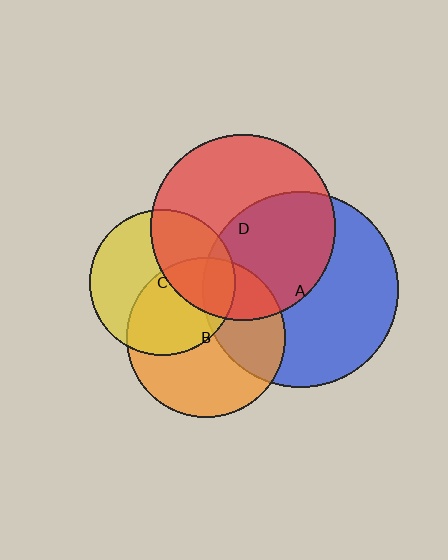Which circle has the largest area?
Circle A (blue).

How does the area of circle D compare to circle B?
Approximately 1.4 times.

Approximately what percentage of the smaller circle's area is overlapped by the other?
Approximately 50%.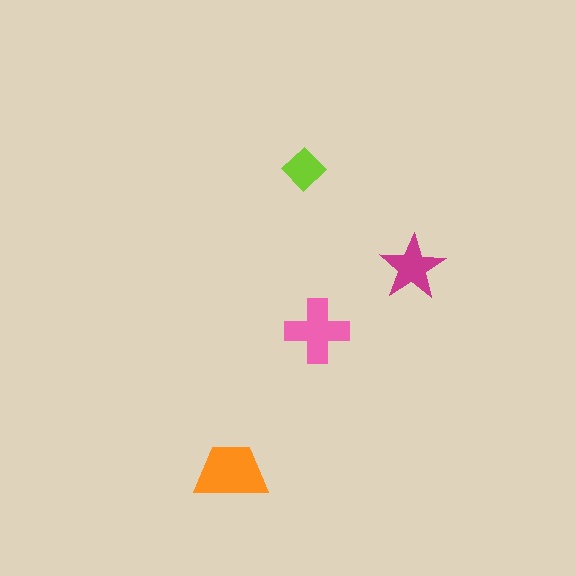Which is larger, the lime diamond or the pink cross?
The pink cross.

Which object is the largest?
The orange trapezoid.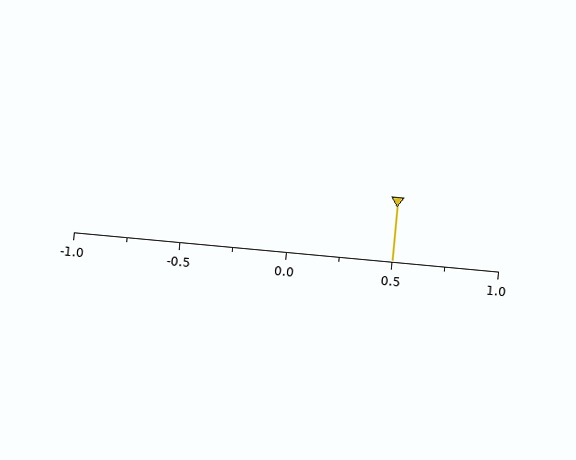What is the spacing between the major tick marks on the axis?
The major ticks are spaced 0.5 apart.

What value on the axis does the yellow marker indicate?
The marker indicates approximately 0.5.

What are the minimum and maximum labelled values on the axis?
The axis runs from -1.0 to 1.0.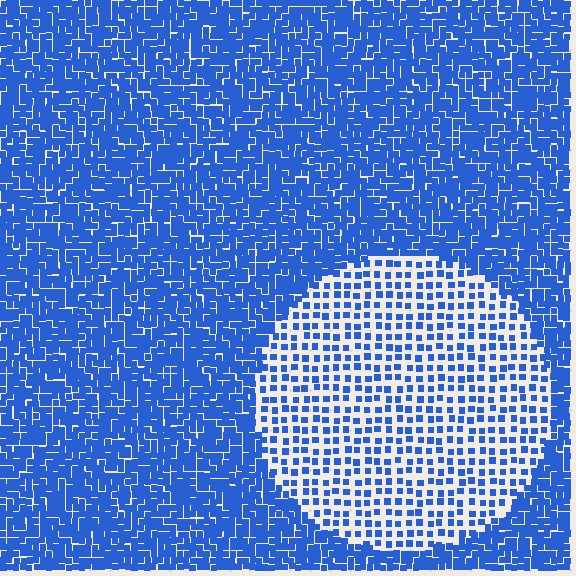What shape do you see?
I see a circle.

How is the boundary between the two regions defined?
The boundary is defined by a change in element density (approximately 2.5x ratio). All elements are the same color, size, and shape.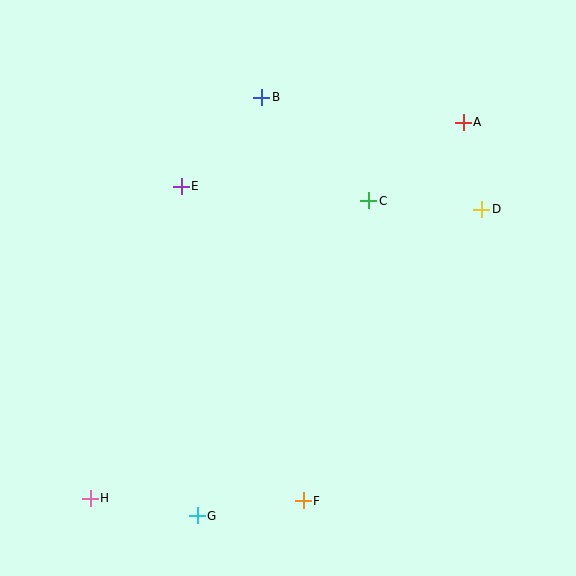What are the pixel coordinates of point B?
Point B is at (262, 97).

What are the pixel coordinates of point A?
Point A is at (463, 122).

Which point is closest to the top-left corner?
Point E is closest to the top-left corner.